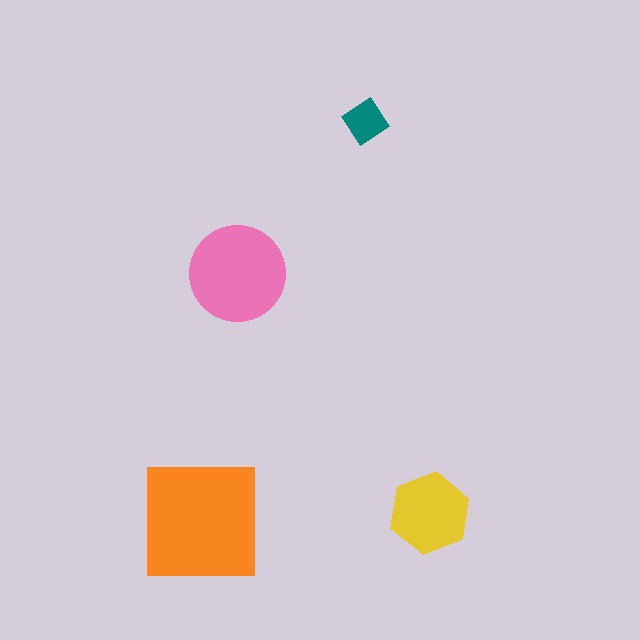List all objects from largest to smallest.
The orange square, the pink circle, the yellow hexagon, the teal diamond.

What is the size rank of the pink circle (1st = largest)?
2nd.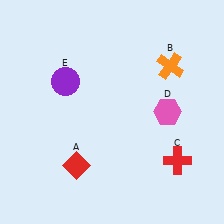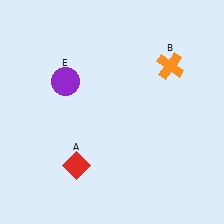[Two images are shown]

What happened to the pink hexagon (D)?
The pink hexagon (D) was removed in Image 2. It was in the top-right area of Image 1.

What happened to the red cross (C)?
The red cross (C) was removed in Image 2. It was in the bottom-right area of Image 1.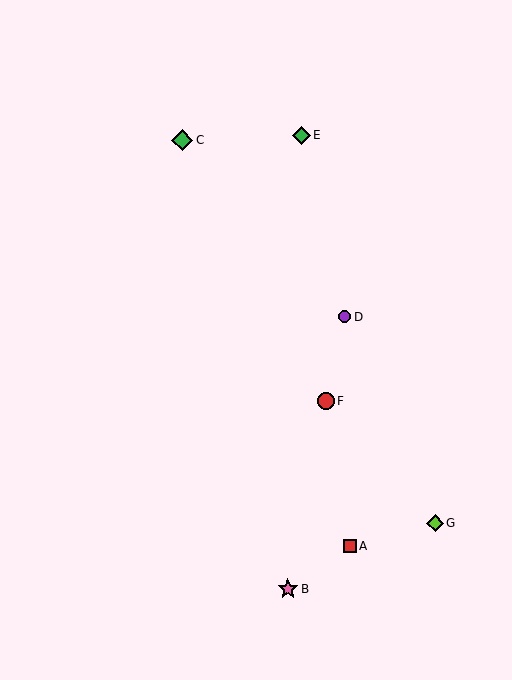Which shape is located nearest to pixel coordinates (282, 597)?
The pink star (labeled B) at (288, 589) is nearest to that location.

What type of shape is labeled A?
Shape A is a red square.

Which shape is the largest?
The green diamond (labeled C) is the largest.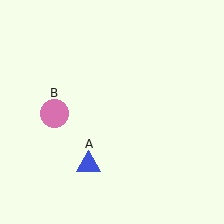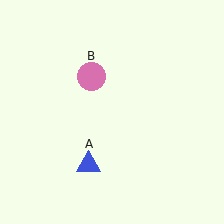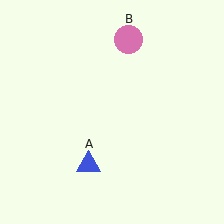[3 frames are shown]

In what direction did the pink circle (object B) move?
The pink circle (object B) moved up and to the right.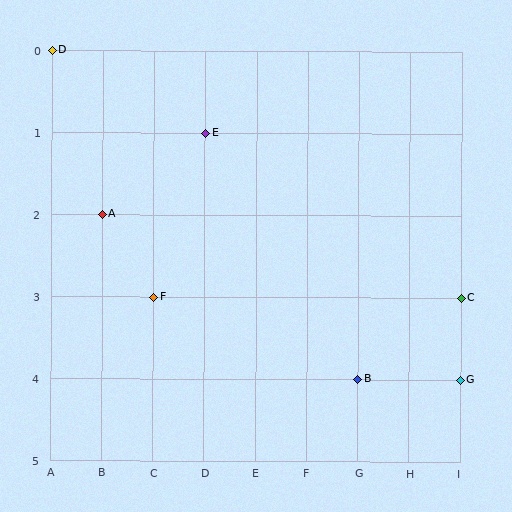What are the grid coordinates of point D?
Point D is at grid coordinates (A, 0).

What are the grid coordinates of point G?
Point G is at grid coordinates (I, 4).